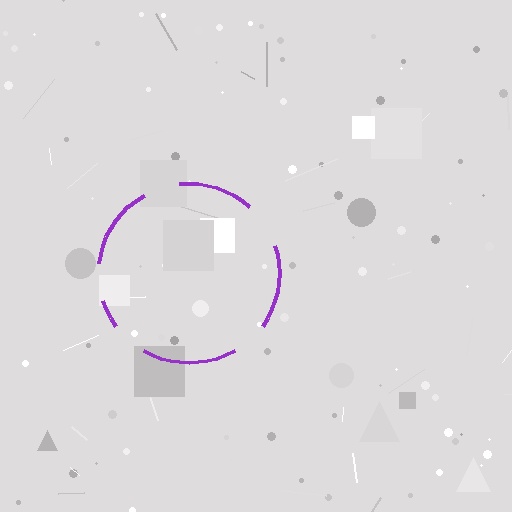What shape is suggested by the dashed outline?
The dashed outline suggests a circle.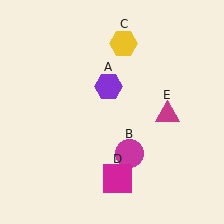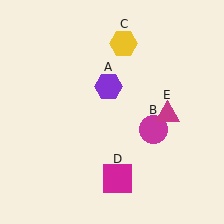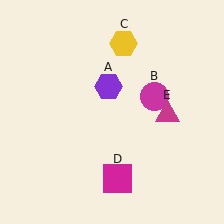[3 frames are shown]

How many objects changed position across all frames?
1 object changed position: magenta circle (object B).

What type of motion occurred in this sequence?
The magenta circle (object B) rotated counterclockwise around the center of the scene.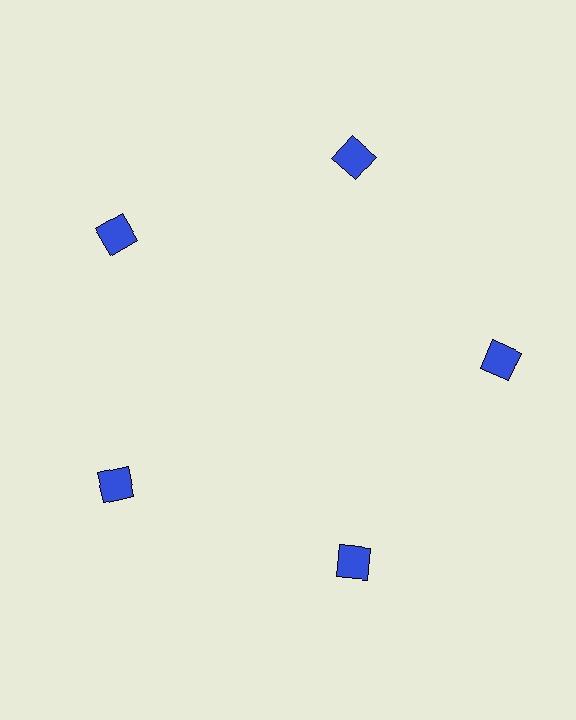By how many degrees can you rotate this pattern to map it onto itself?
The pattern maps onto itself every 72 degrees of rotation.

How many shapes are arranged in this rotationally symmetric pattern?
There are 5 shapes, arranged in 5 groups of 1.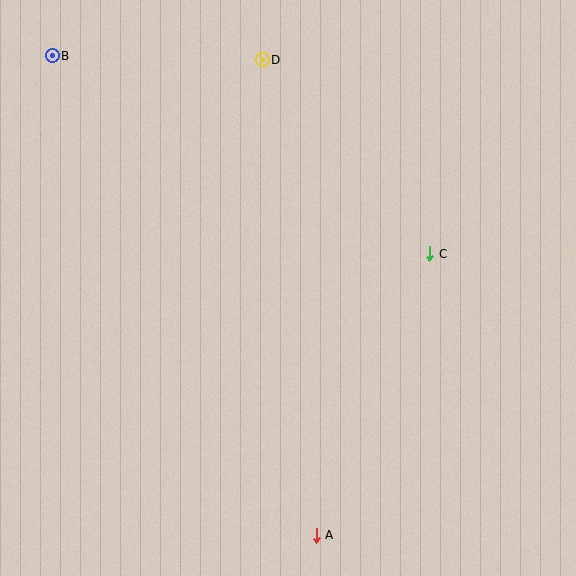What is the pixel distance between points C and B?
The distance between C and B is 427 pixels.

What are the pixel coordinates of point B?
Point B is at (52, 56).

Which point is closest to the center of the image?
Point C at (430, 254) is closest to the center.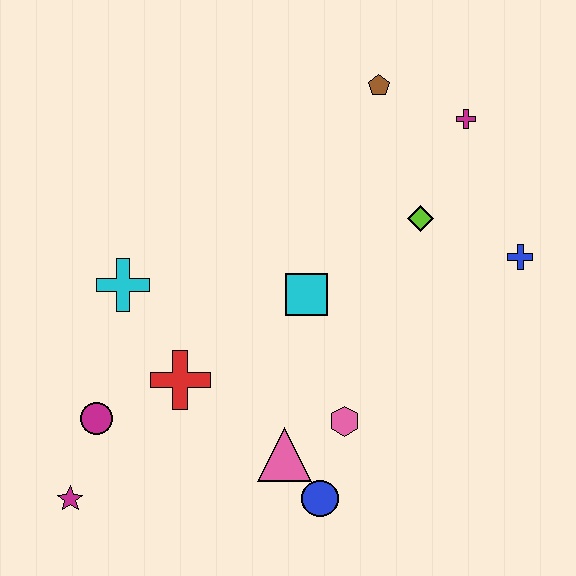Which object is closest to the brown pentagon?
The magenta cross is closest to the brown pentagon.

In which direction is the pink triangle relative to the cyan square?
The pink triangle is below the cyan square.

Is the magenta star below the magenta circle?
Yes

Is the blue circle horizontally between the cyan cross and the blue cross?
Yes